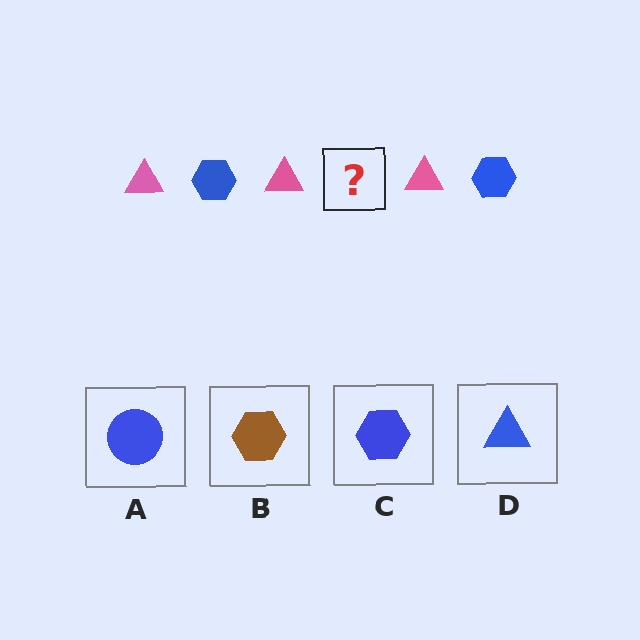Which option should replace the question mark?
Option C.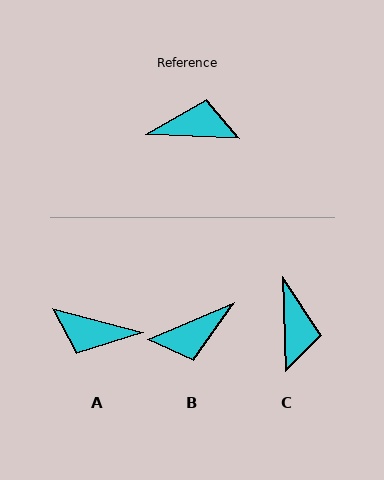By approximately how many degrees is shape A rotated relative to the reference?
Approximately 168 degrees counter-clockwise.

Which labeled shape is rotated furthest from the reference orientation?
A, about 168 degrees away.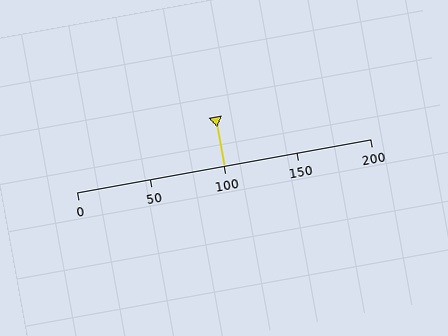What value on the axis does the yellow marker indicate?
The marker indicates approximately 100.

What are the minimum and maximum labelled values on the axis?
The axis runs from 0 to 200.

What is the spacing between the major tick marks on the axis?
The major ticks are spaced 50 apart.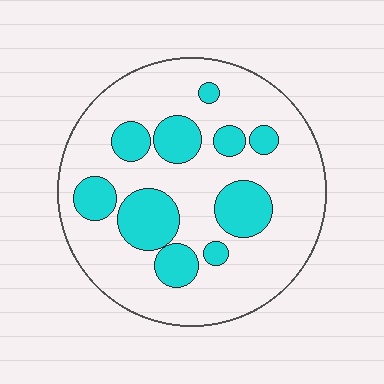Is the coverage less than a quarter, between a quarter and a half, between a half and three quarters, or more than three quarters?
Between a quarter and a half.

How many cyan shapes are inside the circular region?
10.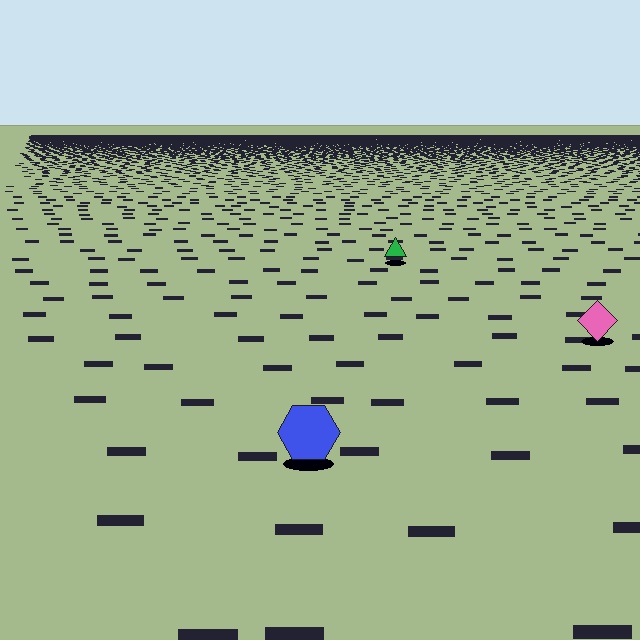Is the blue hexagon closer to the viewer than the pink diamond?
Yes. The blue hexagon is closer — you can tell from the texture gradient: the ground texture is coarser near it.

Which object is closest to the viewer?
The blue hexagon is closest. The texture marks near it are larger and more spread out.